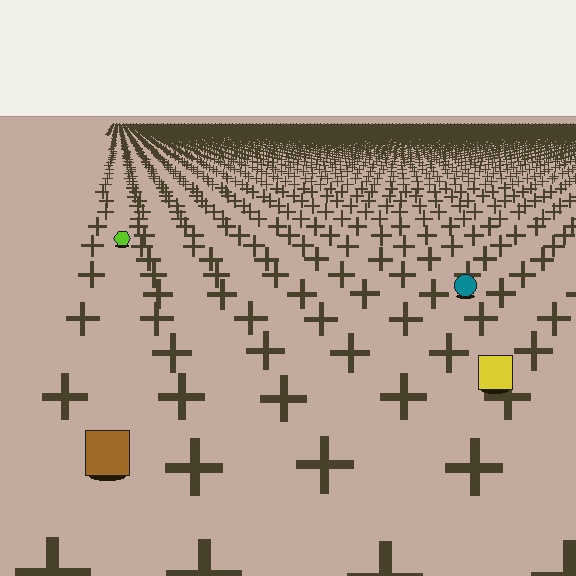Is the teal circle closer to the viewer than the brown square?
No. The brown square is closer — you can tell from the texture gradient: the ground texture is coarser near it.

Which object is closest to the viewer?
The brown square is closest. The texture marks near it are larger and more spread out.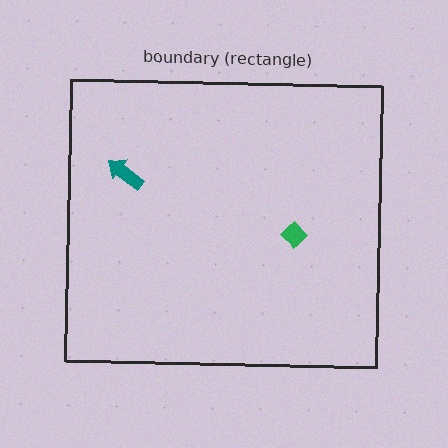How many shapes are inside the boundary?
2 inside, 0 outside.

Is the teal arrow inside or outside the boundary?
Inside.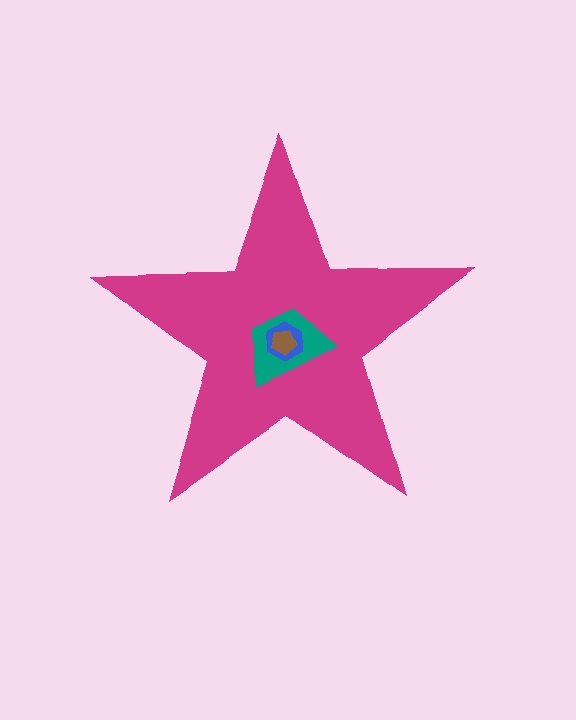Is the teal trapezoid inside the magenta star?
Yes.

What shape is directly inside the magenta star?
The teal trapezoid.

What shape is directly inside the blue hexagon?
The brown pentagon.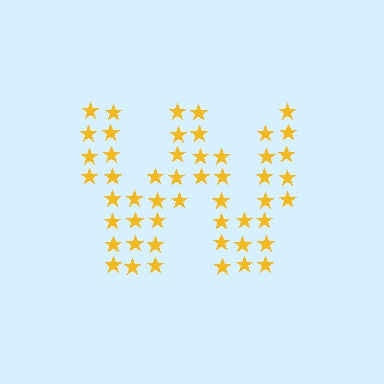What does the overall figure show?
The overall figure shows the letter W.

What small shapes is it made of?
It is made of small stars.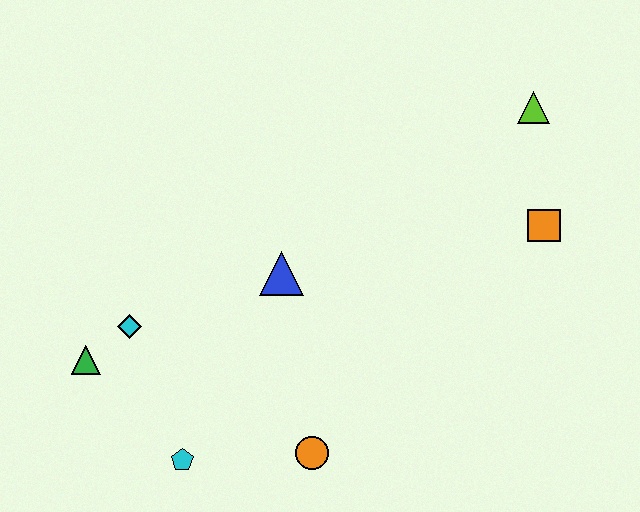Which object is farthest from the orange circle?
The lime triangle is farthest from the orange circle.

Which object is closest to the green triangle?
The cyan diamond is closest to the green triangle.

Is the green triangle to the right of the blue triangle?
No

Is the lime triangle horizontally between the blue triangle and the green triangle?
No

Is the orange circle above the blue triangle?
No